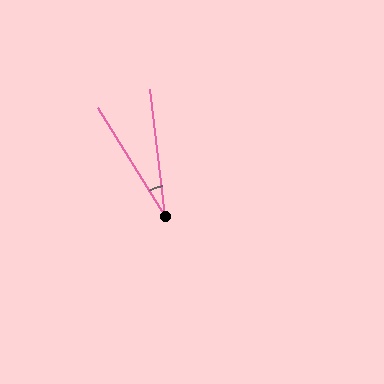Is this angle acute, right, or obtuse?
It is acute.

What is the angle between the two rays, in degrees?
Approximately 25 degrees.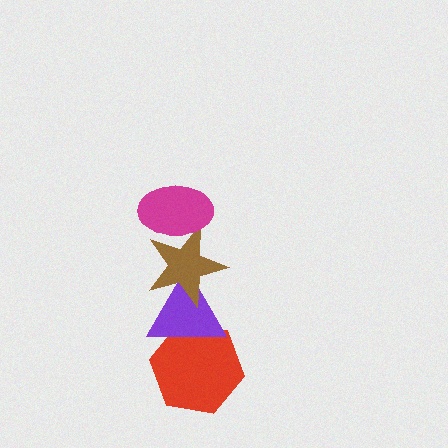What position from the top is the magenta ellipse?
The magenta ellipse is 1st from the top.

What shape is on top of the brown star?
The magenta ellipse is on top of the brown star.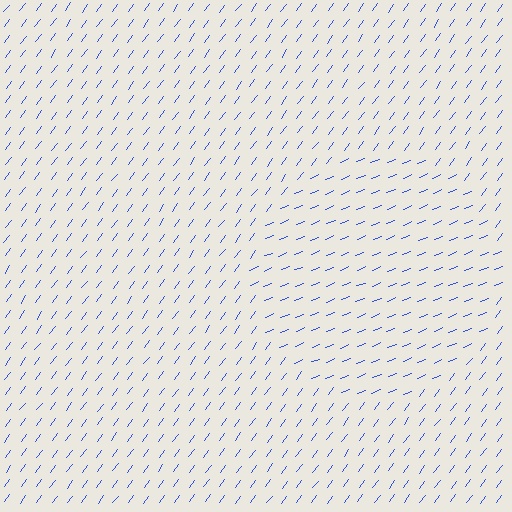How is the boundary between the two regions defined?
The boundary is defined purely by a change in line orientation (approximately 32 degrees difference). All lines are the same color and thickness.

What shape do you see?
I see a circle.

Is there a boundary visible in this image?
Yes, there is a texture boundary formed by a change in line orientation.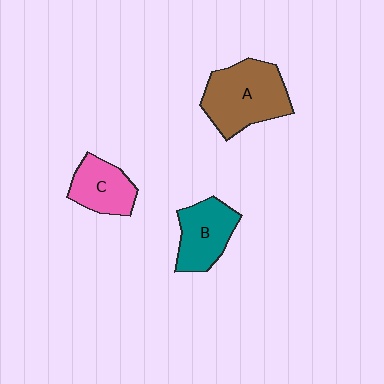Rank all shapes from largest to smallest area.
From largest to smallest: A (brown), B (teal), C (pink).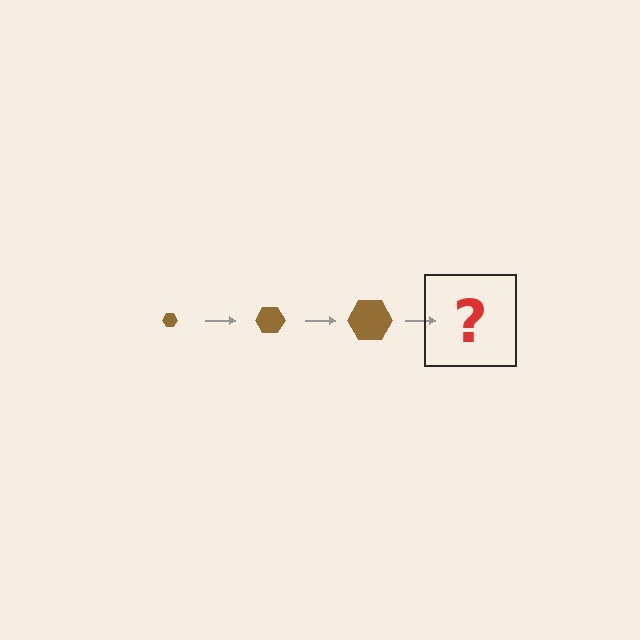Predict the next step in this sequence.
The next step is a brown hexagon, larger than the previous one.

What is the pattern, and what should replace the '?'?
The pattern is that the hexagon gets progressively larger each step. The '?' should be a brown hexagon, larger than the previous one.